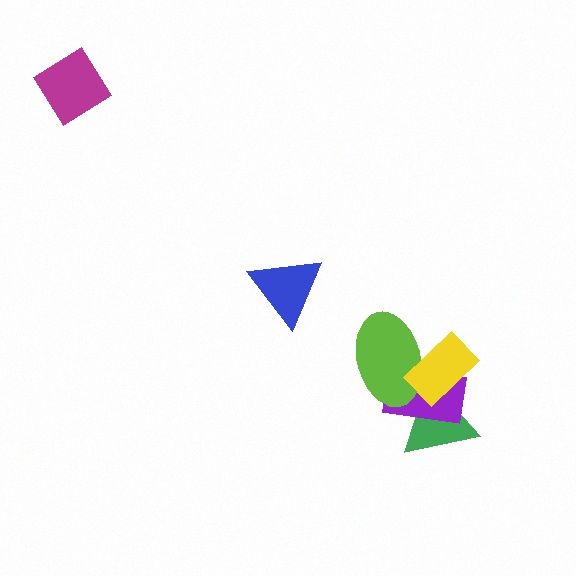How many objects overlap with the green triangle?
3 objects overlap with the green triangle.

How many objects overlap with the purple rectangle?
3 objects overlap with the purple rectangle.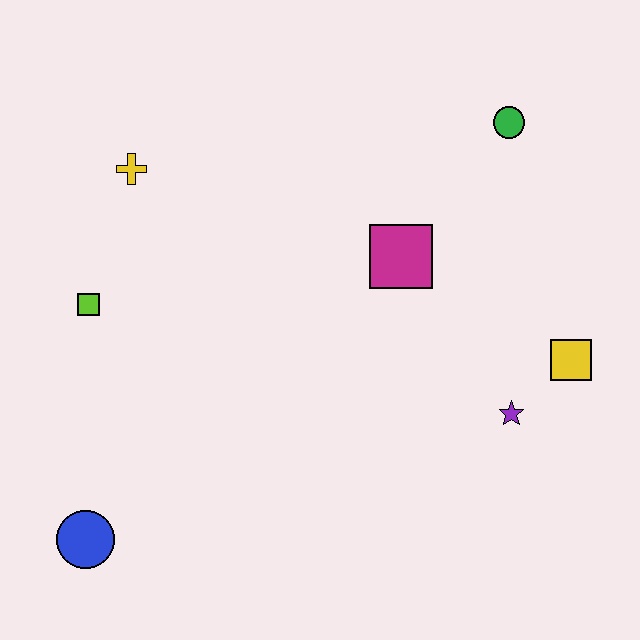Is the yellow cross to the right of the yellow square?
No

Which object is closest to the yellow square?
The purple star is closest to the yellow square.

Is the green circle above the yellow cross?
Yes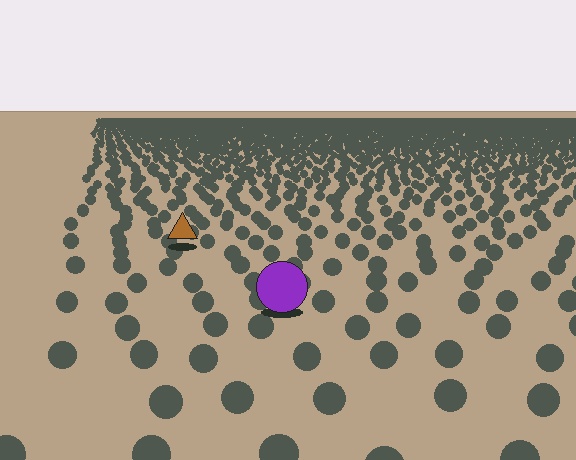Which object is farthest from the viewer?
The brown triangle is farthest from the viewer. It appears smaller and the ground texture around it is denser.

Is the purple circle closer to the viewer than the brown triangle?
Yes. The purple circle is closer — you can tell from the texture gradient: the ground texture is coarser near it.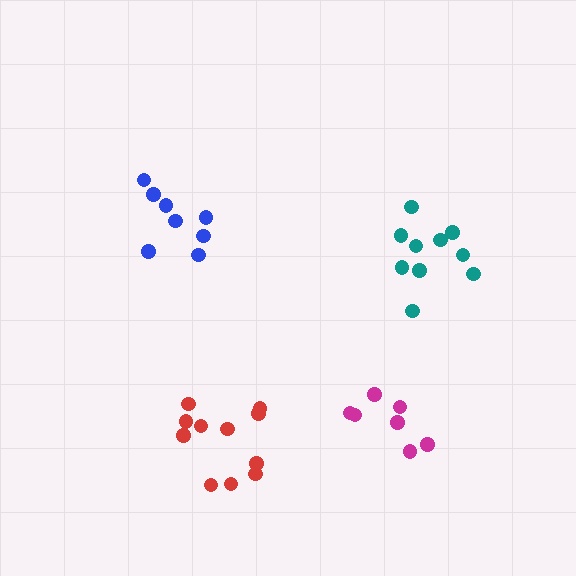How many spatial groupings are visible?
There are 4 spatial groupings.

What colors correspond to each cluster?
The clusters are colored: blue, magenta, red, teal.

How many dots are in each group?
Group 1: 8 dots, Group 2: 7 dots, Group 3: 11 dots, Group 4: 10 dots (36 total).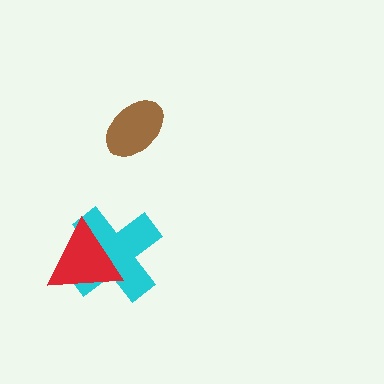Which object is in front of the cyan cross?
The red triangle is in front of the cyan cross.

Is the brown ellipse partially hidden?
No, no other shape covers it.